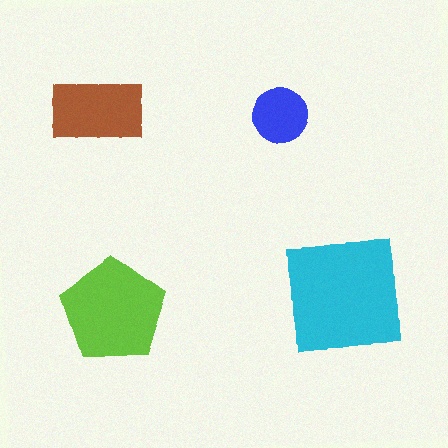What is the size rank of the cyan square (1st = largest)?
1st.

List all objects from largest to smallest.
The cyan square, the lime pentagon, the brown rectangle, the blue circle.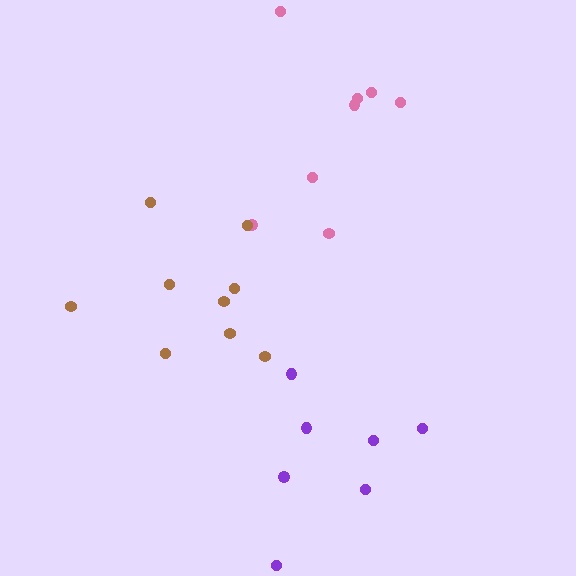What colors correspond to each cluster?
The clusters are colored: pink, brown, purple.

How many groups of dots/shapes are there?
There are 3 groups.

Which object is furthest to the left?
The brown cluster is leftmost.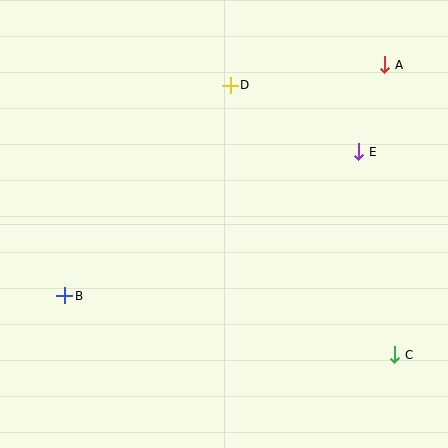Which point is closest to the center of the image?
Point D at (230, 85) is closest to the center.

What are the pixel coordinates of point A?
Point A is at (385, 65).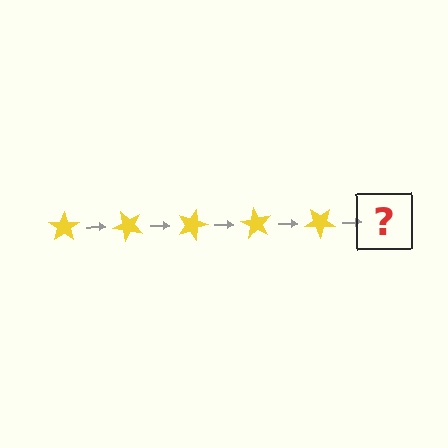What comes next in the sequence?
The next element should be a yellow star rotated 225 degrees.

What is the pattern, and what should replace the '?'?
The pattern is that the star rotates 45 degrees each step. The '?' should be a yellow star rotated 225 degrees.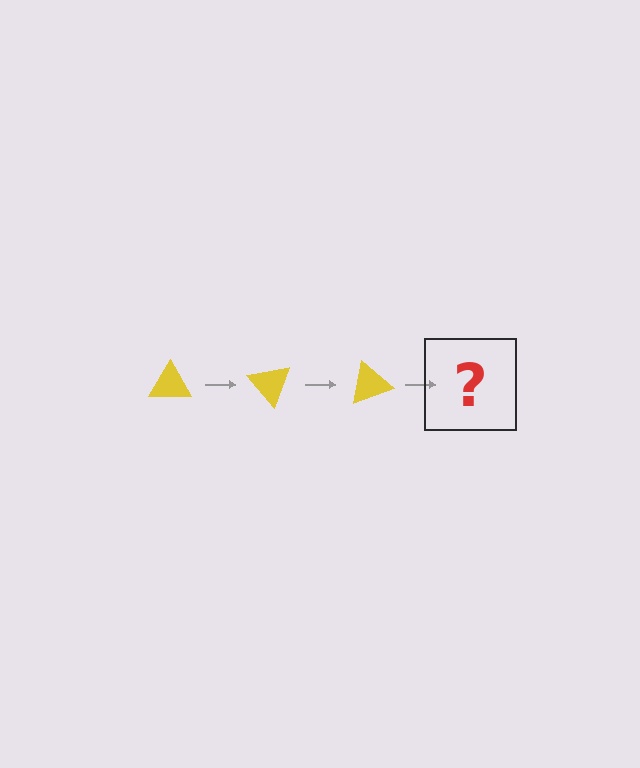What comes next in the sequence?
The next element should be a yellow triangle rotated 150 degrees.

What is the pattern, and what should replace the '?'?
The pattern is that the triangle rotates 50 degrees each step. The '?' should be a yellow triangle rotated 150 degrees.